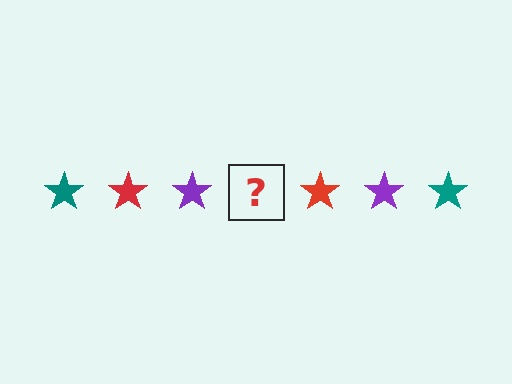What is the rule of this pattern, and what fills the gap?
The rule is that the pattern cycles through teal, red, purple stars. The gap should be filled with a teal star.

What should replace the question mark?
The question mark should be replaced with a teal star.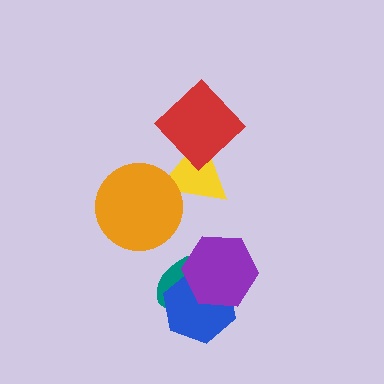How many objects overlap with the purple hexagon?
2 objects overlap with the purple hexagon.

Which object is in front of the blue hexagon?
The purple hexagon is in front of the blue hexagon.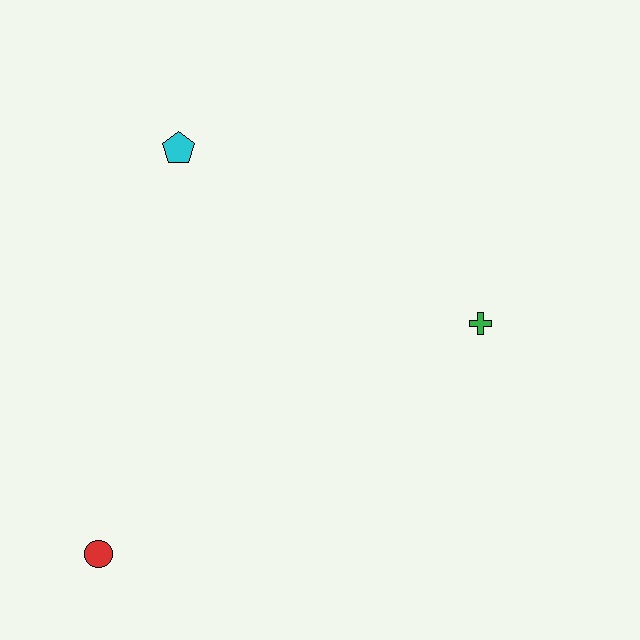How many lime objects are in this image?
There are no lime objects.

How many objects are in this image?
There are 3 objects.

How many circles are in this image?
There is 1 circle.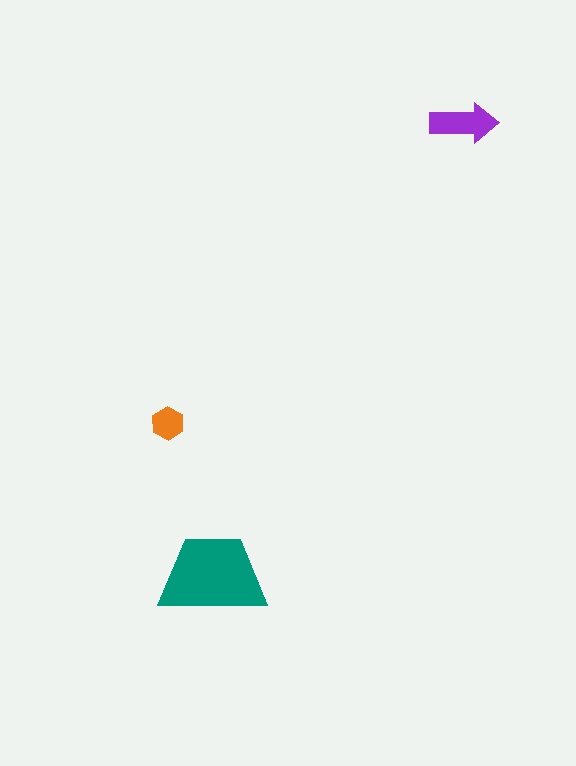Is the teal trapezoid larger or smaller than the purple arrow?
Larger.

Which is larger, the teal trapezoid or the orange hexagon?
The teal trapezoid.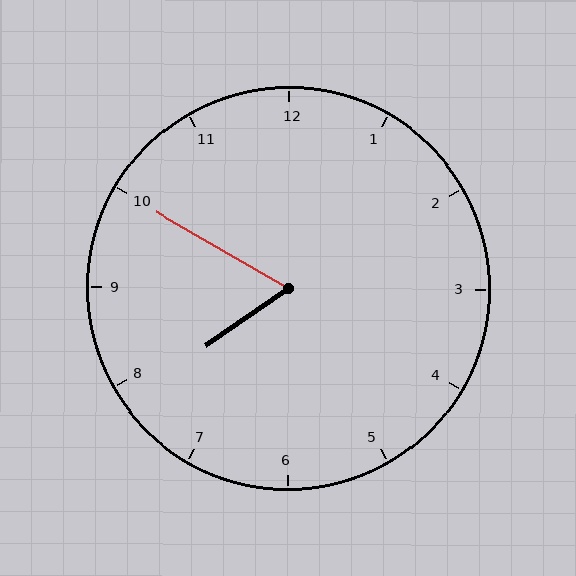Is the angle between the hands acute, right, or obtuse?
It is acute.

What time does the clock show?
7:50.